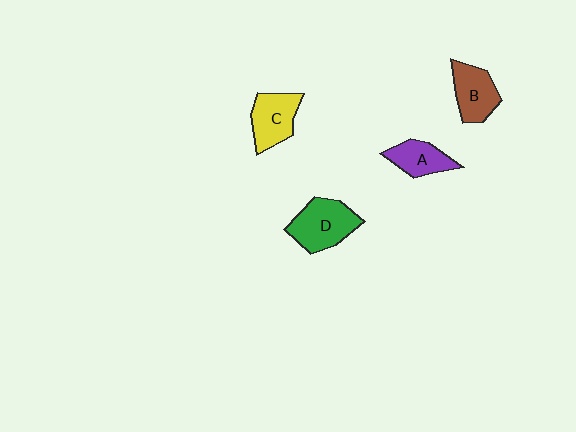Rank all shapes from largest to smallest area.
From largest to smallest: D (green), C (yellow), B (brown), A (purple).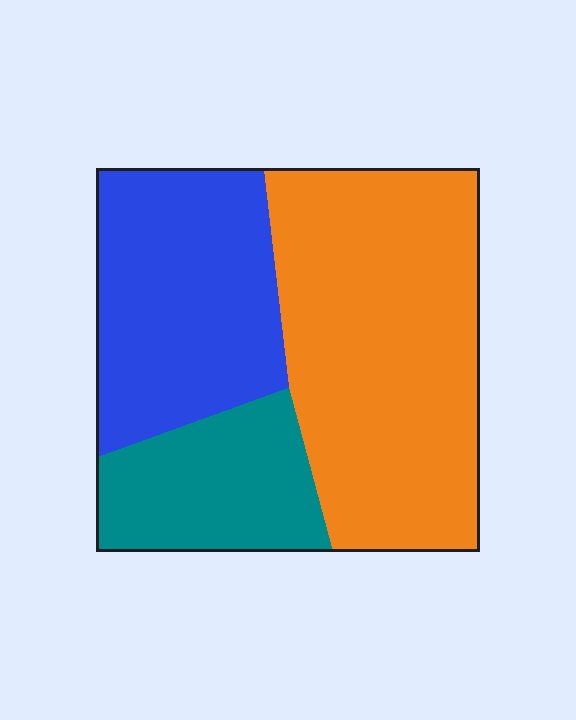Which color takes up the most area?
Orange, at roughly 50%.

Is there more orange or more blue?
Orange.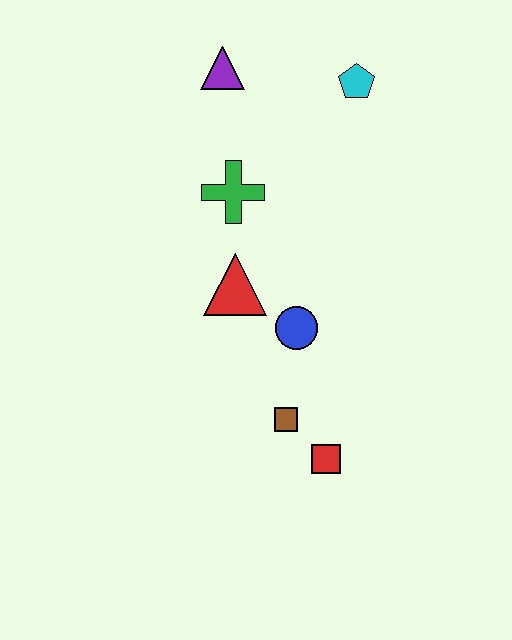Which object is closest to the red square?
The brown square is closest to the red square.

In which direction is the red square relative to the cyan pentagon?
The red square is below the cyan pentagon.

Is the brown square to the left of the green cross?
No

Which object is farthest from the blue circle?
The purple triangle is farthest from the blue circle.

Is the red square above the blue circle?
No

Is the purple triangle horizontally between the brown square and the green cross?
No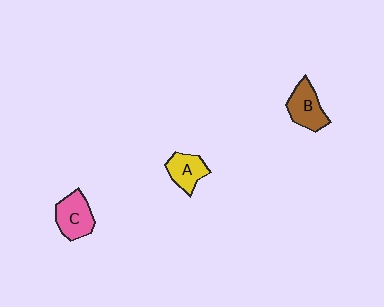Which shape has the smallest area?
Shape A (yellow).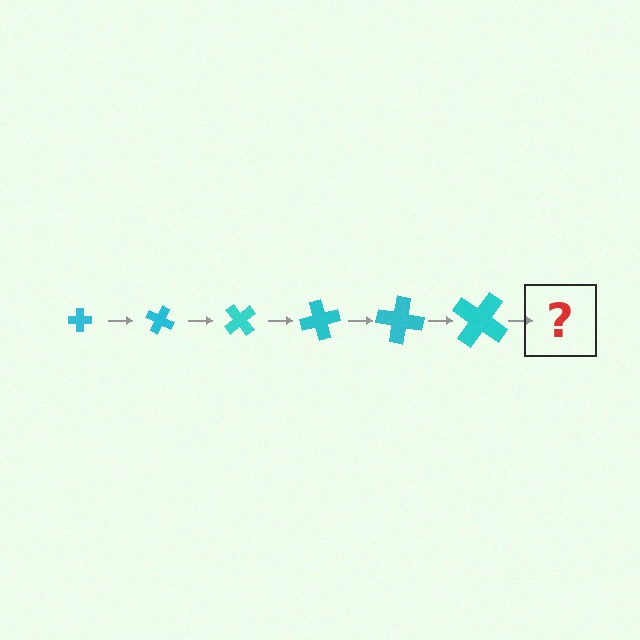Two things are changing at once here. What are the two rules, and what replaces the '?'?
The two rules are that the cross grows larger each step and it rotates 25 degrees each step. The '?' should be a cross, larger than the previous one and rotated 150 degrees from the start.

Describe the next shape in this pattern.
It should be a cross, larger than the previous one and rotated 150 degrees from the start.